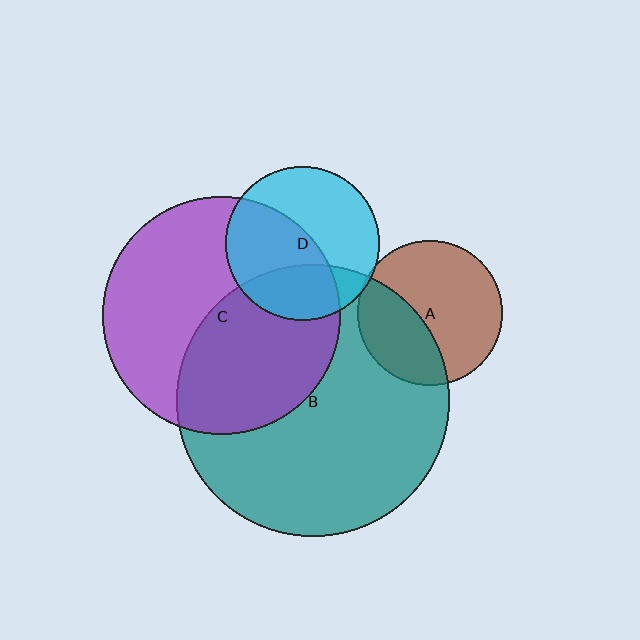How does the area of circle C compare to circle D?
Approximately 2.4 times.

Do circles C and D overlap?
Yes.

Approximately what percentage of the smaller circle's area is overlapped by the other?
Approximately 50%.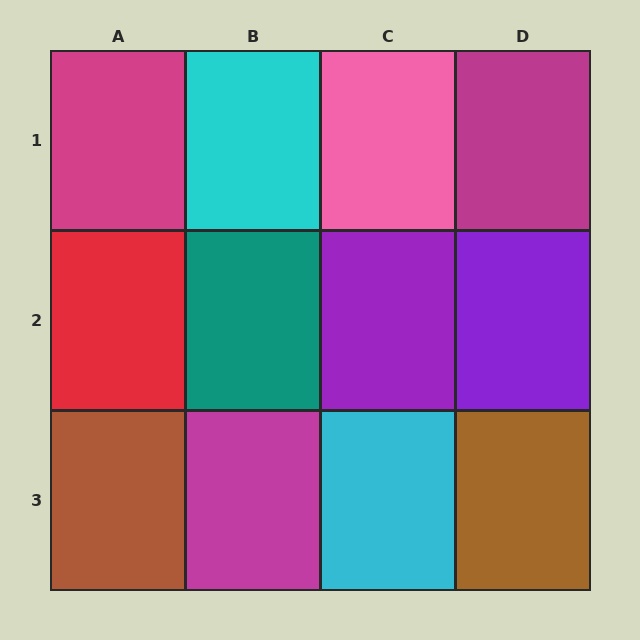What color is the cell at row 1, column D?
Magenta.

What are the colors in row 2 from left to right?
Red, teal, purple, purple.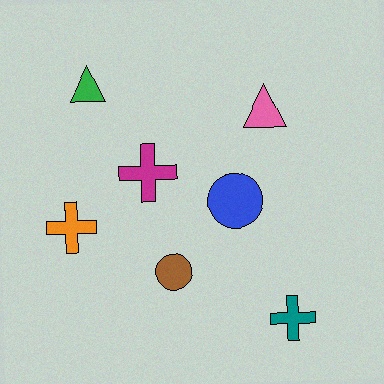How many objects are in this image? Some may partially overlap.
There are 7 objects.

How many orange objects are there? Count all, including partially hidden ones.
There is 1 orange object.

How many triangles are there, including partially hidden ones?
There are 2 triangles.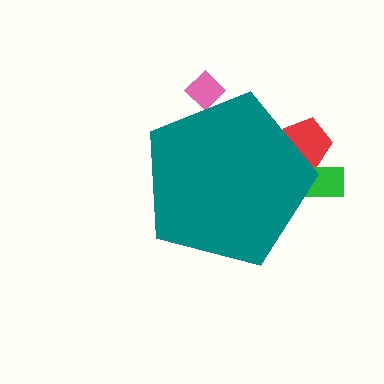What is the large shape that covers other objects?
A teal pentagon.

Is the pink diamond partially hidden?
Yes, the pink diamond is partially hidden behind the teal pentagon.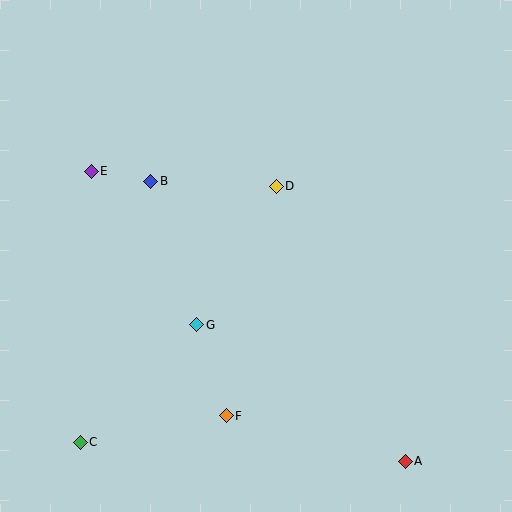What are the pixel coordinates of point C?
Point C is at (80, 443).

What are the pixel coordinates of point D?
Point D is at (276, 186).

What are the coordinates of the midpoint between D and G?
The midpoint between D and G is at (236, 255).